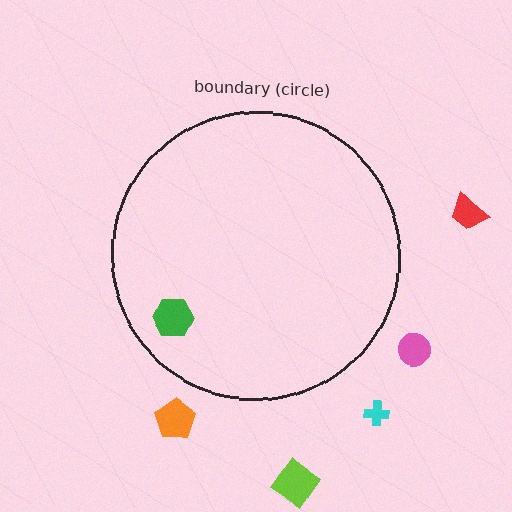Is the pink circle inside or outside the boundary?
Outside.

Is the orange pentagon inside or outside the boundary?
Outside.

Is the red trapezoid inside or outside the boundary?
Outside.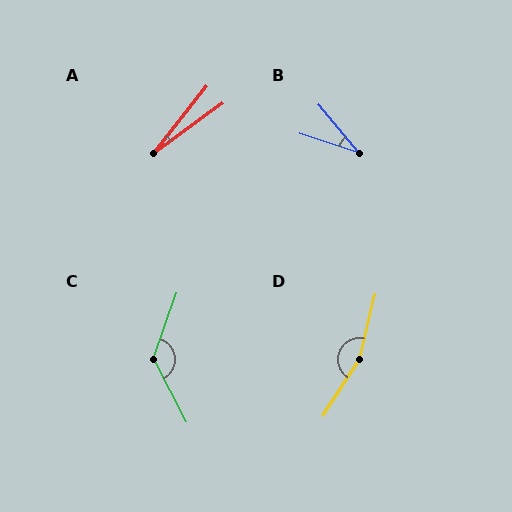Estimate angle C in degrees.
Approximately 133 degrees.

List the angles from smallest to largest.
A (16°), B (32°), C (133°), D (161°).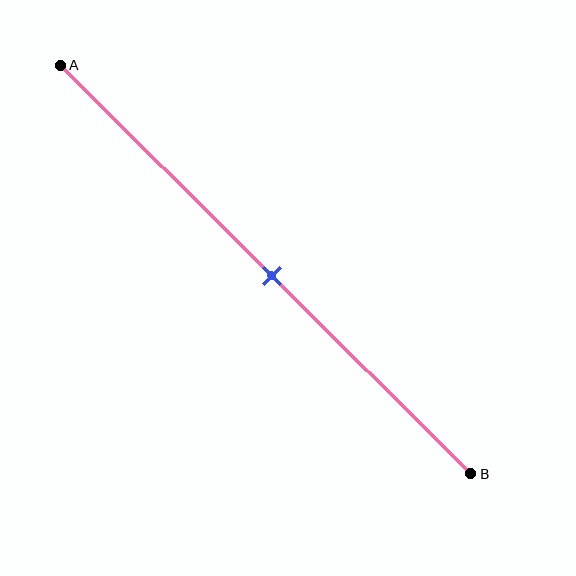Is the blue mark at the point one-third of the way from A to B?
No, the mark is at about 50% from A, not at the 33% one-third point.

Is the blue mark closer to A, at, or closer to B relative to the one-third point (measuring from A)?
The blue mark is closer to point B than the one-third point of segment AB.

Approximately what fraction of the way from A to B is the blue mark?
The blue mark is approximately 50% of the way from A to B.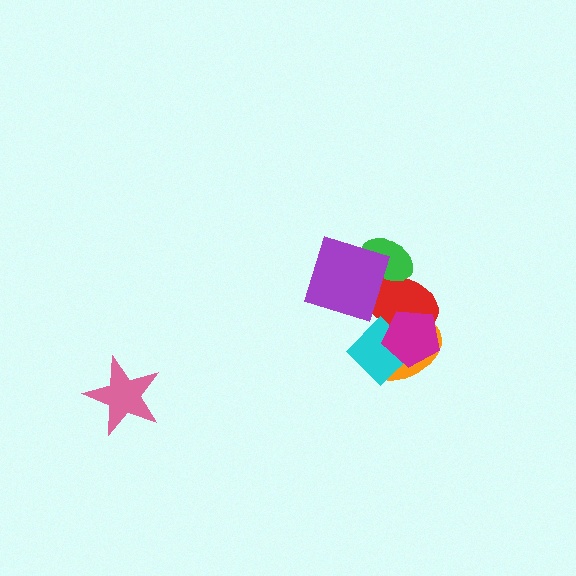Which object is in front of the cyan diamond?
The magenta pentagon is in front of the cyan diamond.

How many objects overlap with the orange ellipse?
3 objects overlap with the orange ellipse.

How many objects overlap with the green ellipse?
2 objects overlap with the green ellipse.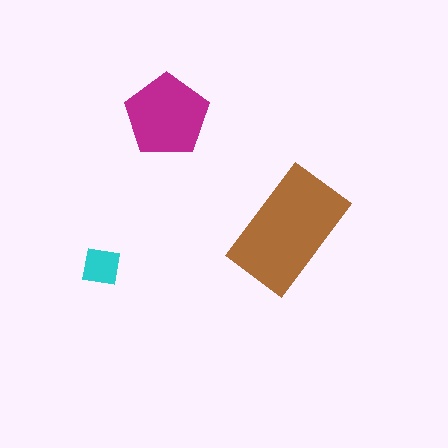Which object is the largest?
The brown rectangle.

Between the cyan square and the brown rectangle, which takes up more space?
The brown rectangle.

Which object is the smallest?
The cyan square.